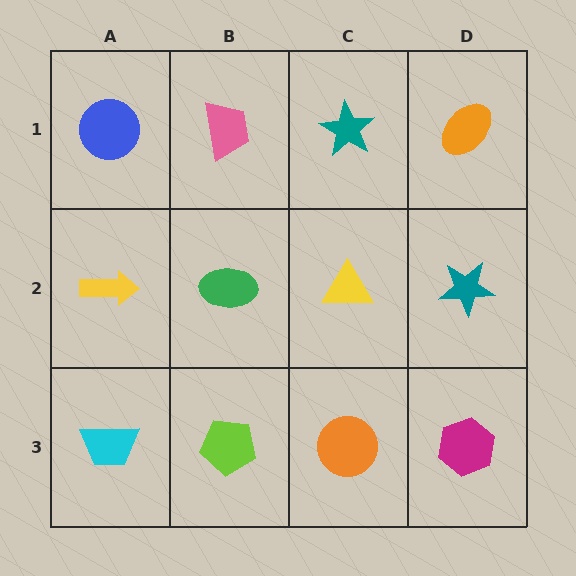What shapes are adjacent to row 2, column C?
A teal star (row 1, column C), an orange circle (row 3, column C), a green ellipse (row 2, column B), a teal star (row 2, column D).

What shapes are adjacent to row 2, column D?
An orange ellipse (row 1, column D), a magenta hexagon (row 3, column D), a yellow triangle (row 2, column C).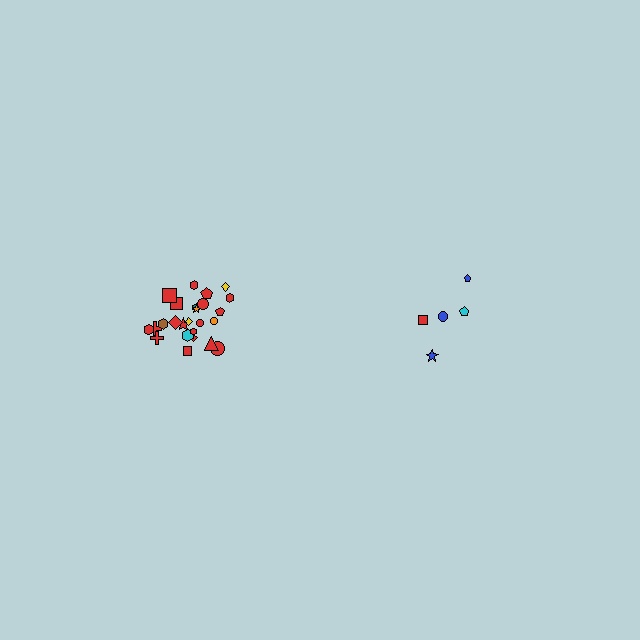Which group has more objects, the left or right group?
The left group.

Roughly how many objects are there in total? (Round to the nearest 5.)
Roughly 30 objects in total.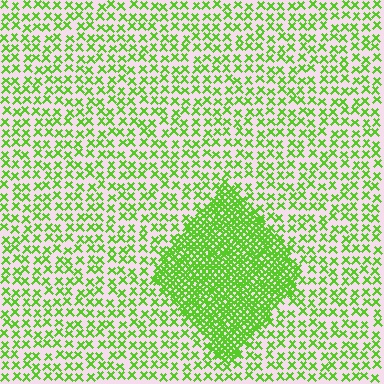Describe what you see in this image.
The image contains small lime elements arranged at two different densities. A diamond-shaped region is visible where the elements are more densely packed than the surrounding area.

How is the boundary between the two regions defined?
The boundary is defined by a change in element density (approximately 3.0x ratio). All elements are the same color, size, and shape.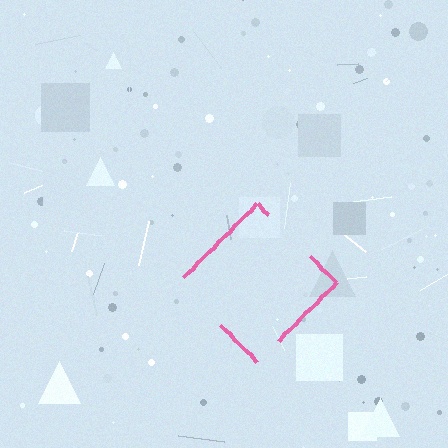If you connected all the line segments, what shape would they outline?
They would outline a diamond.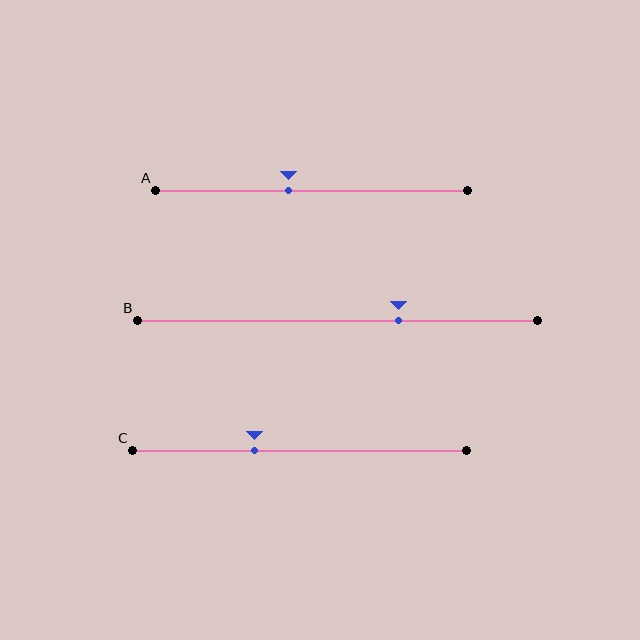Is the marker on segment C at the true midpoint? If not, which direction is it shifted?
No, the marker on segment C is shifted to the left by about 14% of the segment length.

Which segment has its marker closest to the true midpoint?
Segment A has its marker closest to the true midpoint.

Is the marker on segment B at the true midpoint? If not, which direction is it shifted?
No, the marker on segment B is shifted to the right by about 15% of the segment length.